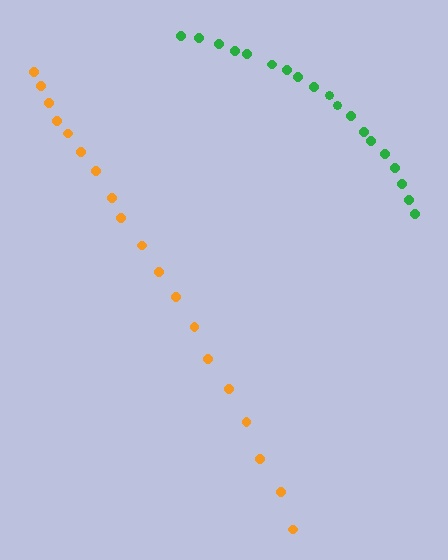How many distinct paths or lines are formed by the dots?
There are 2 distinct paths.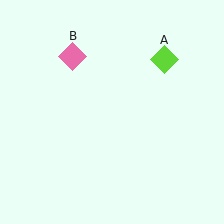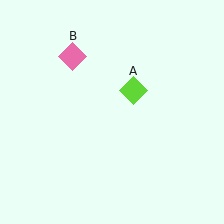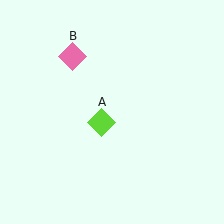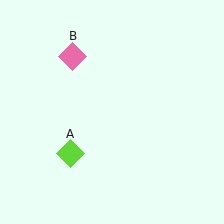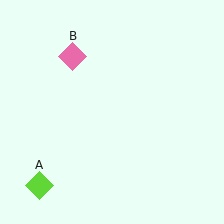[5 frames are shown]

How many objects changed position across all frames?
1 object changed position: lime diamond (object A).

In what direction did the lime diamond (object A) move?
The lime diamond (object A) moved down and to the left.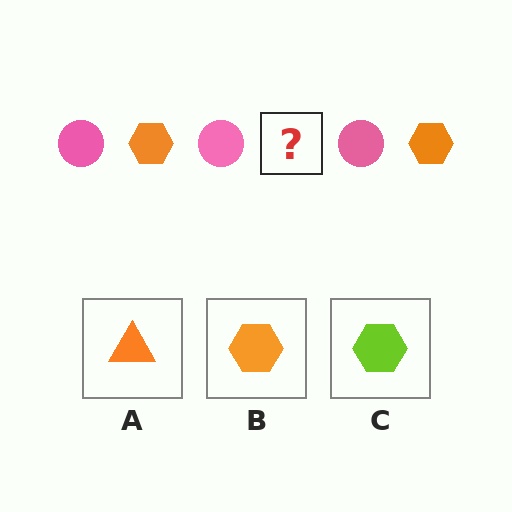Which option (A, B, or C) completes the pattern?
B.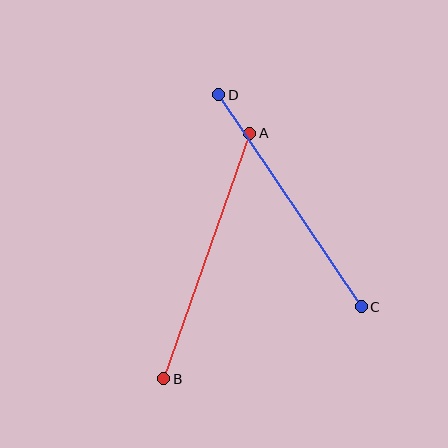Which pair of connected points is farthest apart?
Points A and B are farthest apart.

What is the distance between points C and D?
The distance is approximately 255 pixels.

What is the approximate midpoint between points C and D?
The midpoint is at approximately (290, 201) pixels.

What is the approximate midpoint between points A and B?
The midpoint is at approximately (207, 256) pixels.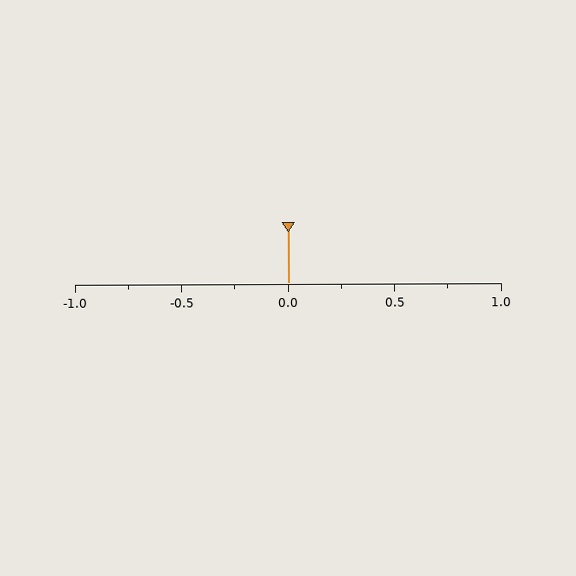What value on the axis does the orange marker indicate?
The marker indicates approximately 0.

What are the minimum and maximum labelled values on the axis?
The axis runs from -1.0 to 1.0.